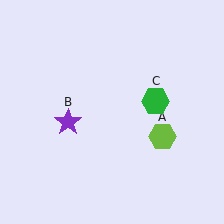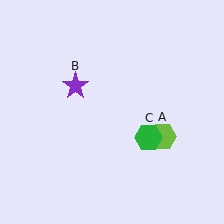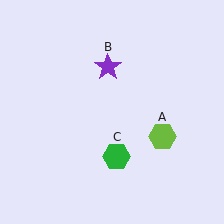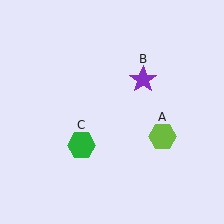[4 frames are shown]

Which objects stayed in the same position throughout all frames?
Lime hexagon (object A) remained stationary.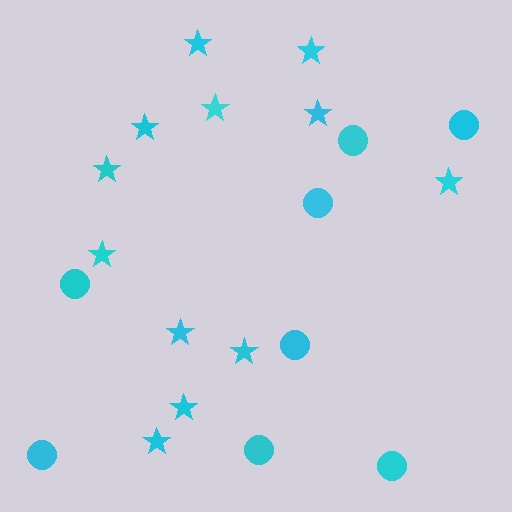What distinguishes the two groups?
There are 2 groups: one group of circles (8) and one group of stars (12).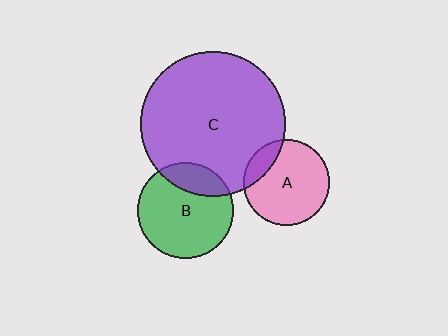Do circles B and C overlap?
Yes.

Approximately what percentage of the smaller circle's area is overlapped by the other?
Approximately 20%.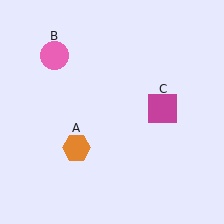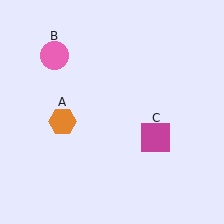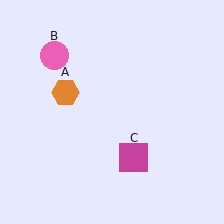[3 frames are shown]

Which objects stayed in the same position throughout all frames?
Pink circle (object B) remained stationary.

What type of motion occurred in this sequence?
The orange hexagon (object A), magenta square (object C) rotated clockwise around the center of the scene.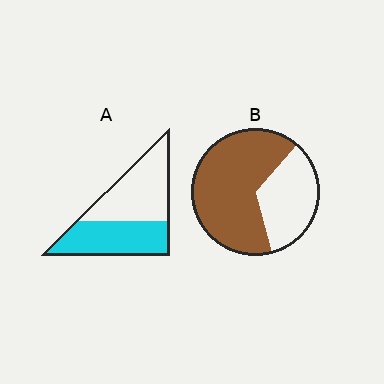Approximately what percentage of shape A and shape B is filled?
A is approximately 45% and B is approximately 65%.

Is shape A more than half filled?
Roughly half.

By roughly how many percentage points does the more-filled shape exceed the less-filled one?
By roughly 20 percentage points (B over A).